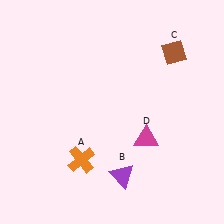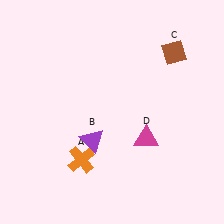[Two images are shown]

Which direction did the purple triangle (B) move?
The purple triangle (B) moved up.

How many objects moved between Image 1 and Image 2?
1 object moved between the two images.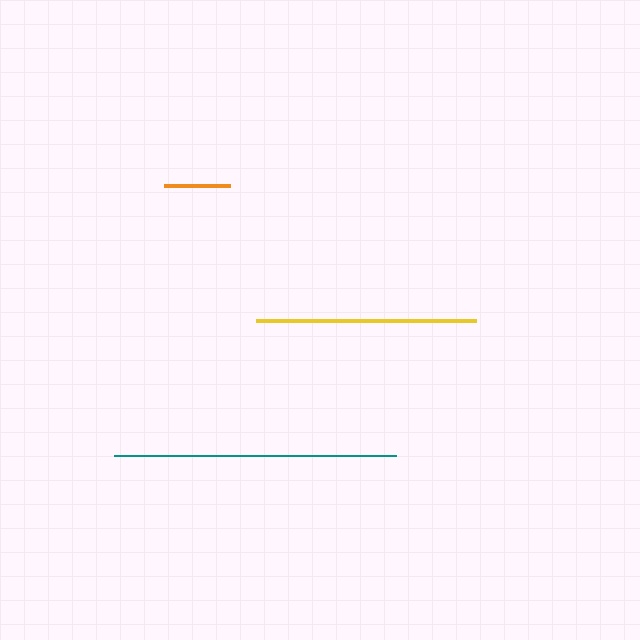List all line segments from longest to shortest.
From longest to shortest: teal, yellow, orange.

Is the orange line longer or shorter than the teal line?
The teal line is longer than the orange line.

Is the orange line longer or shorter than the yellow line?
The yellow line is longer than the orange line.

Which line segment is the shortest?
The orange line is the shortest at approximately 66 pixels.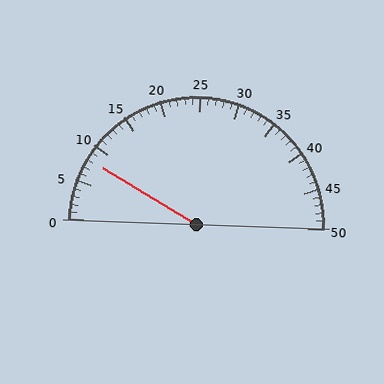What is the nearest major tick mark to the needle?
The nearest major tick mark is 10.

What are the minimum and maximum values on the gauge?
The gauge ranges from 0 to 50.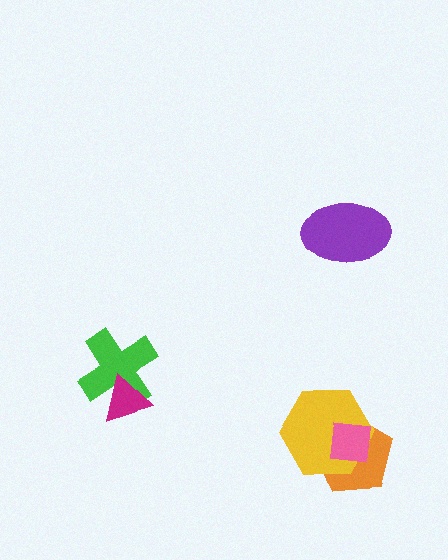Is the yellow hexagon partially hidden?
Yes, it is partially covered by another shape.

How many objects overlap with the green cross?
1 object overlaps with the green cross.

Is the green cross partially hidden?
Yes, it is partially covered by another shape.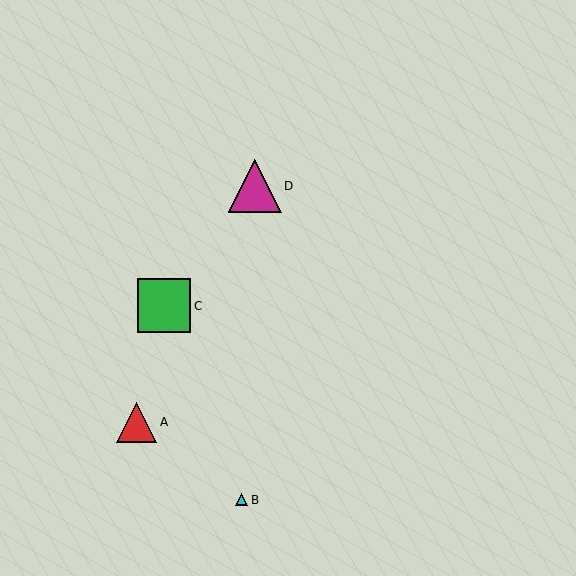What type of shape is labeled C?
Shape C is a green square.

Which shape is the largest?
The green square (labeled C) is the largest.